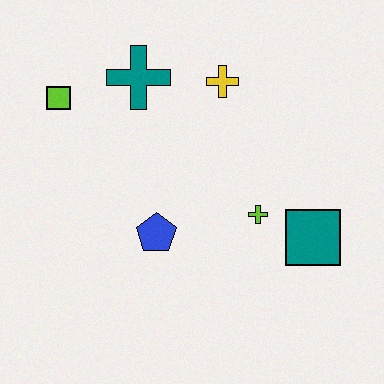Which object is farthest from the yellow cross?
The teal square is farthest from the yellow cross.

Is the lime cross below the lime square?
Yes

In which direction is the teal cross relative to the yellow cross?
The teal cross is to the left of the yellow cross.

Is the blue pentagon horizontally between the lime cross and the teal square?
No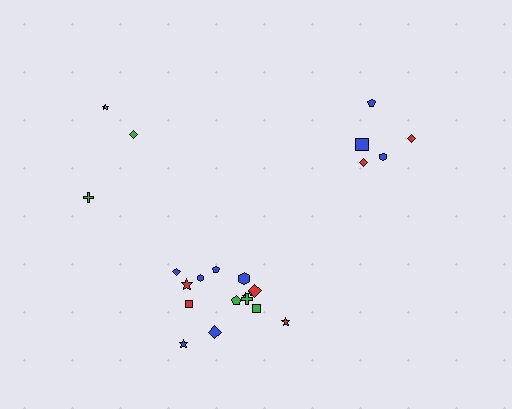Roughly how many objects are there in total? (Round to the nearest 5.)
Roughly 25 objects in total.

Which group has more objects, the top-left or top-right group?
The top-right group.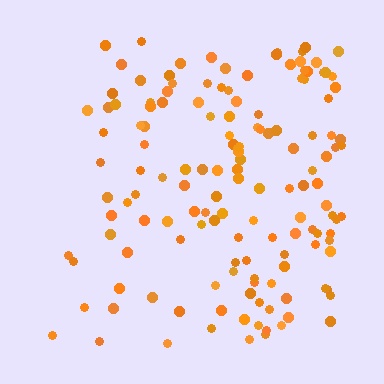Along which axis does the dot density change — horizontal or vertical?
Horizontal.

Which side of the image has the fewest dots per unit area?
The left.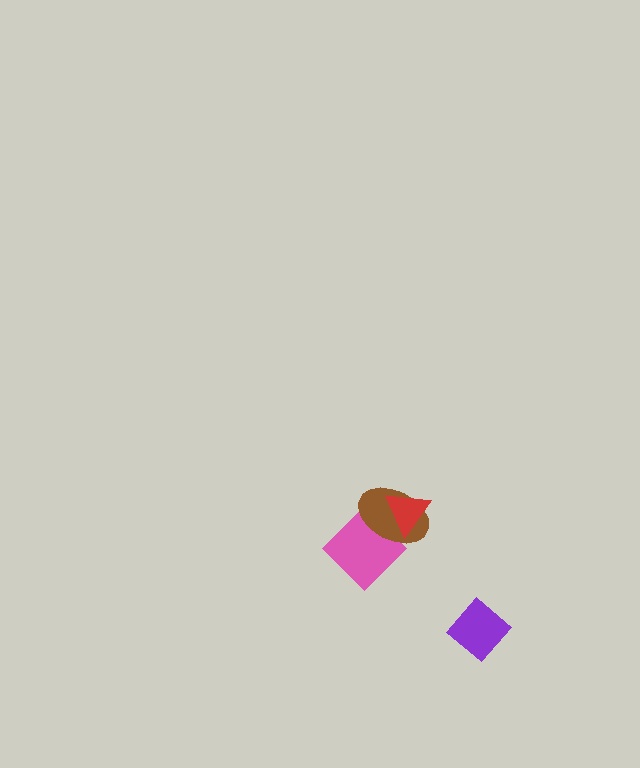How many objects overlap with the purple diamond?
0 objects overlap with the purple diamond.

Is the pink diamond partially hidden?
Yes, it is partially covered by another shape.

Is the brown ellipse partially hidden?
Yes, it is partially covered by another shape.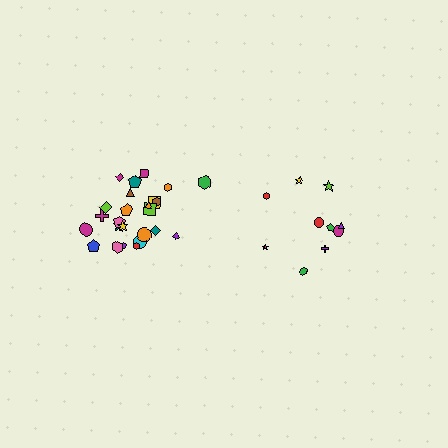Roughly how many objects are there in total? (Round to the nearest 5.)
Roughly 35 objects in total.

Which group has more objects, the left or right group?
The left group.